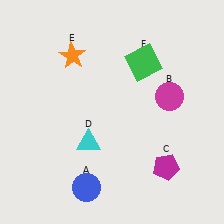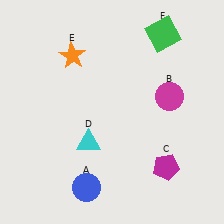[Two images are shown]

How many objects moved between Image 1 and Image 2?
1 object moved between the two images.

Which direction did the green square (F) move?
The green square (F) moved up.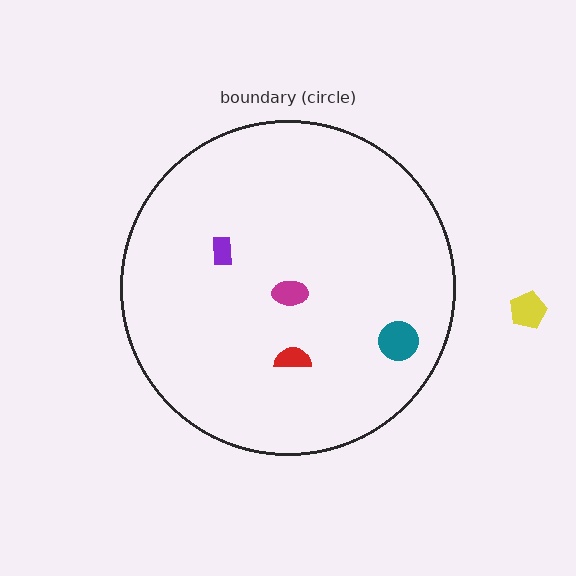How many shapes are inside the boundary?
4 inside, 1 outside.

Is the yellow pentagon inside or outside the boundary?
Outside.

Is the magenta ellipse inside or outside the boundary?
Inside.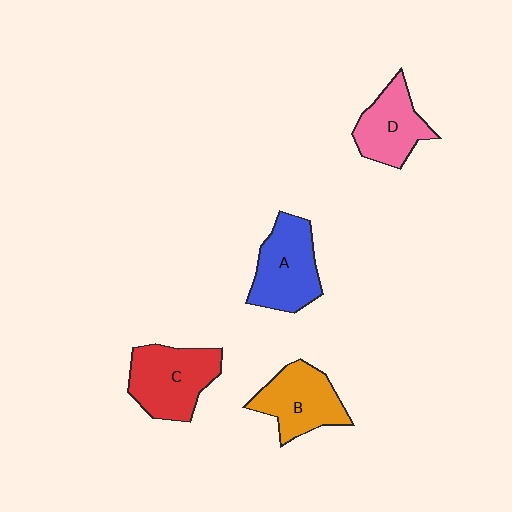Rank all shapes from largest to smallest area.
From largest to smallest: C (red), A (blue), B (orange), D (pink).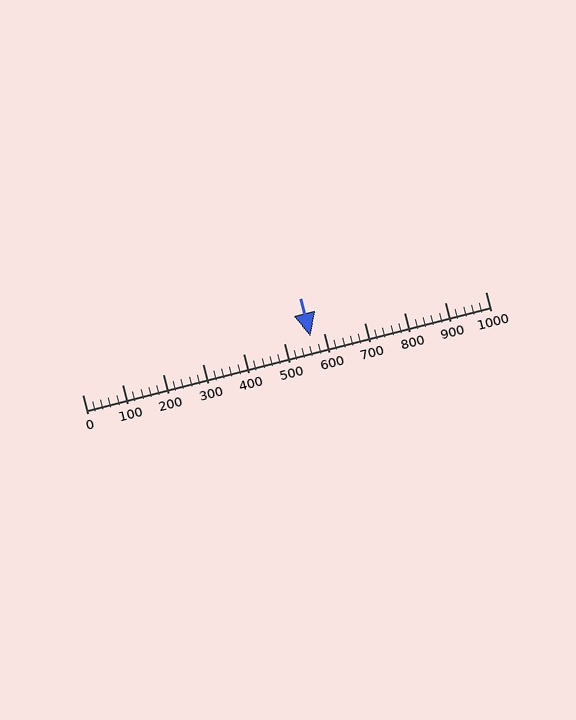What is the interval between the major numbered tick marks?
The major tick marks are spaced 100 units apart.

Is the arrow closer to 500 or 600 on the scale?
The arrow is closer to 600.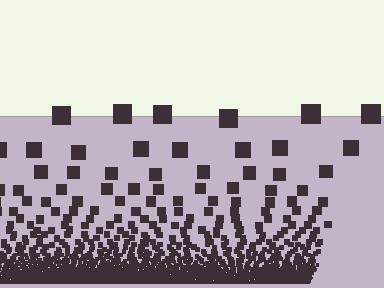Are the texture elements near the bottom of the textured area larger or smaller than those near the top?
Smaller. The gradient is inverted — elements near the bottom are smaller and denser.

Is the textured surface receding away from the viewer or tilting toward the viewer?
The surface appears to tilt toward the viewer. Texture elements get larger and sparser toward the top.